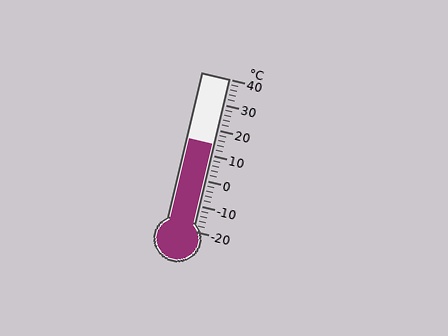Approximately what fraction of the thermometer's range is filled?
The thermometer is filled to approximately 55% of its range.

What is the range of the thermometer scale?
The thermometer scale ranges from -20°C to 40°C.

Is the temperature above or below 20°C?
The temperature is below 20°C.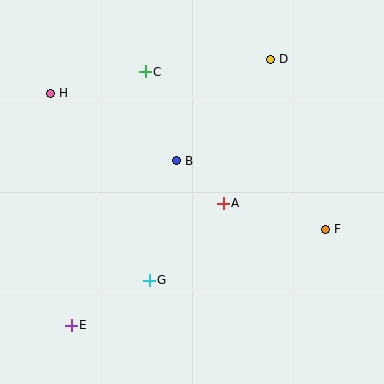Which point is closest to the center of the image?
Point A at (223, 203) is closest to the center.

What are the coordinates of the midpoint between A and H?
The midpoint between A and H is at (137, 148).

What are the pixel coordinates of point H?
Point H is at (51, 93).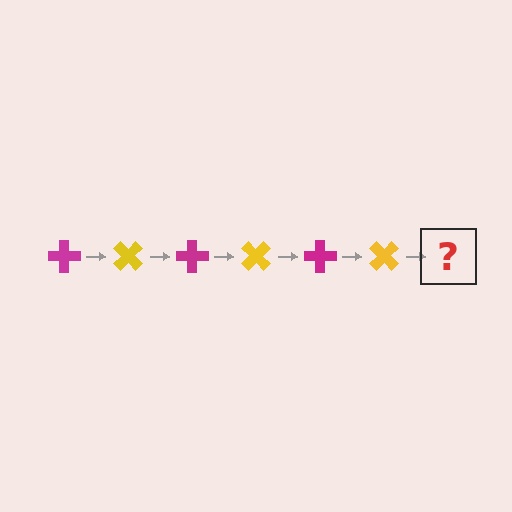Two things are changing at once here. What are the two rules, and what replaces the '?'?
The two rules are that it rotates 45 degrees each step and the color cycles through magenta and yellow. The '?' should be a magenta cross, rotated 270 degrees from the start.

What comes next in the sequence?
The next element should be a magenta cross, rotated 270 degrees from the start.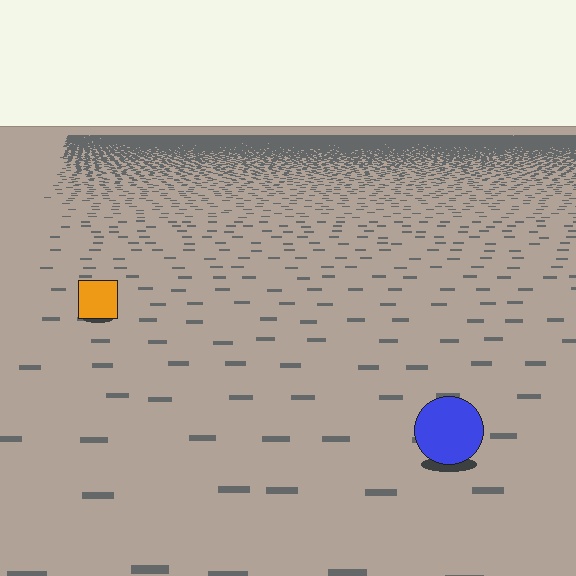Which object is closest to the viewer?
The blue circle is closest. The texture marks near it are larger and more spread out.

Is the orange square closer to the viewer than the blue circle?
No. The blue circle is closer — you can tell from the texture gradient: the ground texture is coarser near it.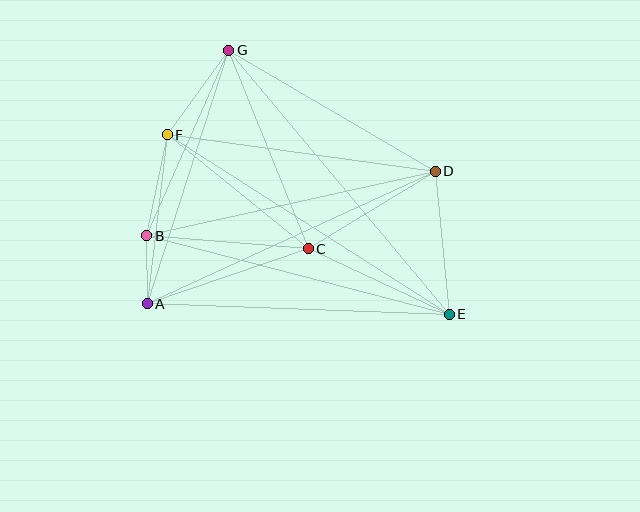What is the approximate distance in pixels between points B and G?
The distance between B and G is approximately 202 pixels.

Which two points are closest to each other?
Points A and B are closest to each other.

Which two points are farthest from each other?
Points E and G are farthest from each other.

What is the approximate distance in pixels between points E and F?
The distance between E and F is approximately 334 pixels.